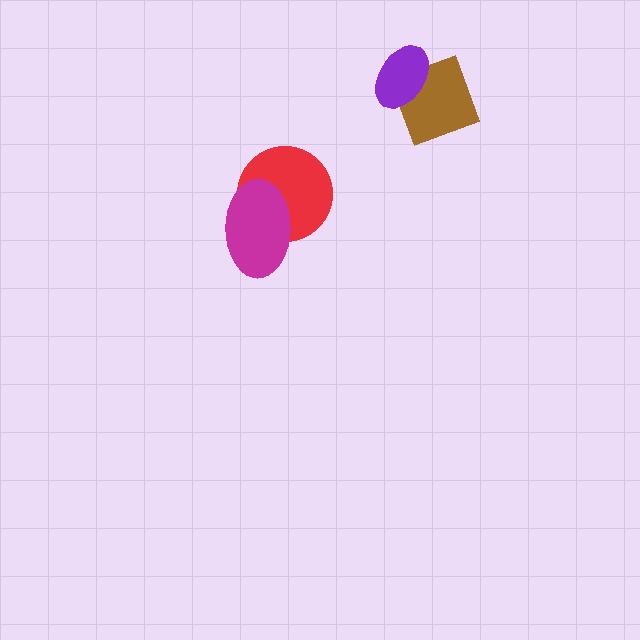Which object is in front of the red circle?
The magenta ellipse is in front of the red circle.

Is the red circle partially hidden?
Yes, it is partially covered by another shape.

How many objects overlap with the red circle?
1 object overlaps with the red circle.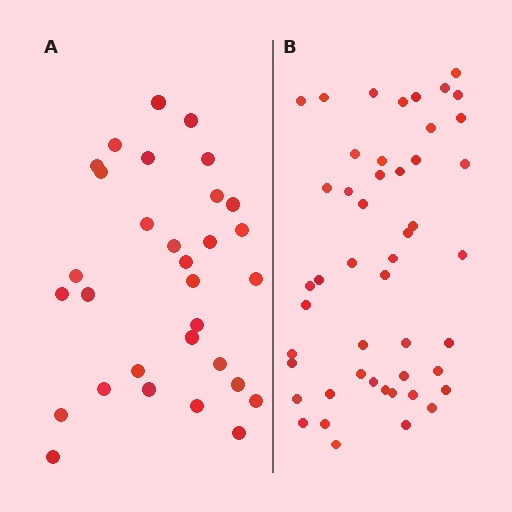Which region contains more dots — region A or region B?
Region B (the right region) has more dots.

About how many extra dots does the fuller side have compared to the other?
Region B has approximately 15 more dots than region A.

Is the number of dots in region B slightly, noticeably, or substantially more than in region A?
Region B has substantially more. The ratio is roughly 1.5 to 1.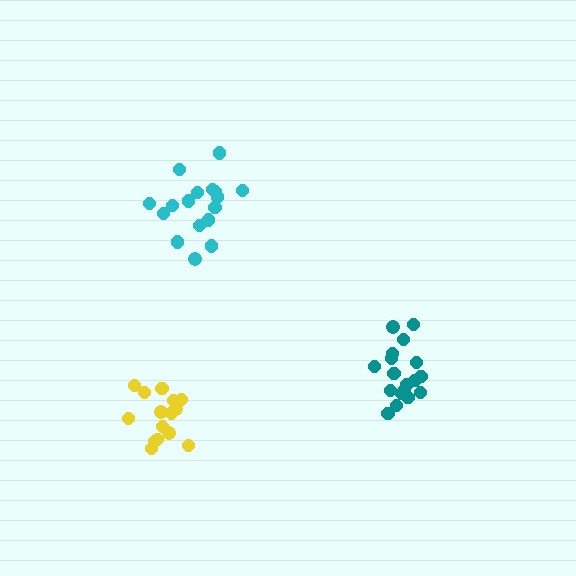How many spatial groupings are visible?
There are 3 spatial groupings.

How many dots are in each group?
Group 1: 18 dots, Group 2: 17 dots, Group 3: 15 dots (50 total).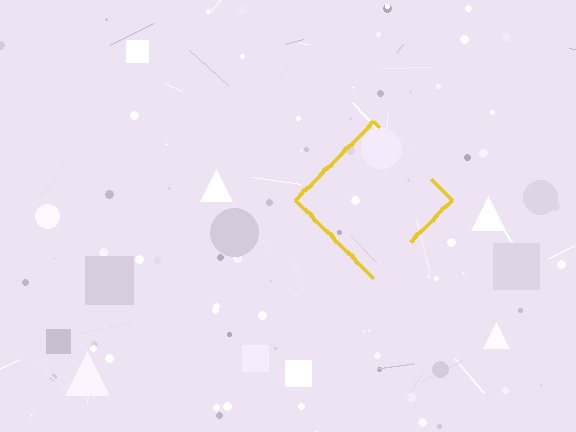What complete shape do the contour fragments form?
The contour fragments form a diamond.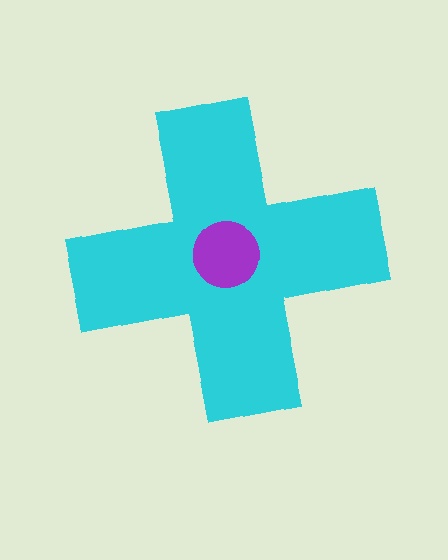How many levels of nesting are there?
2.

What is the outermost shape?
The cyan cross.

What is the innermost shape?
The purple circle.